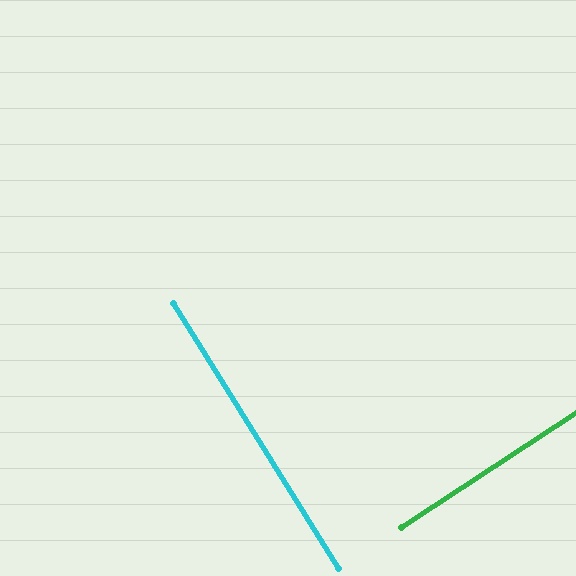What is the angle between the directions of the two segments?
Approximately 89 degrees.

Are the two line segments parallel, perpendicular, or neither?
Perpendicular — they meet at approximately 89°.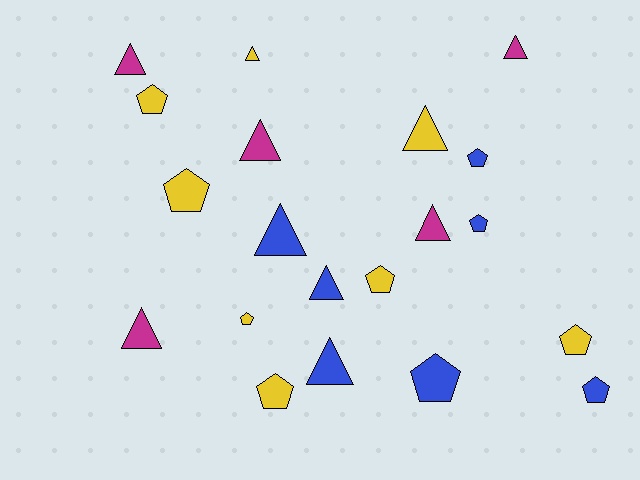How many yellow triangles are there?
There are 2 yellow triangles.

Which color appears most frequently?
Yellow, with 8 objects.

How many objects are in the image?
There are 20 objects.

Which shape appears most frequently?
Triangle, with 10 objects.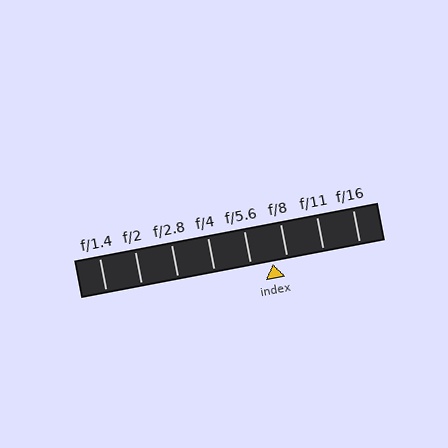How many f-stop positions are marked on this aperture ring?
There are 8 f-stop positions marked.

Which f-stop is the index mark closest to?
The index mark is closest to f/8.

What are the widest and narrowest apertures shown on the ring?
The widest aperture shown is f/1.4 and the narrowest is f/16.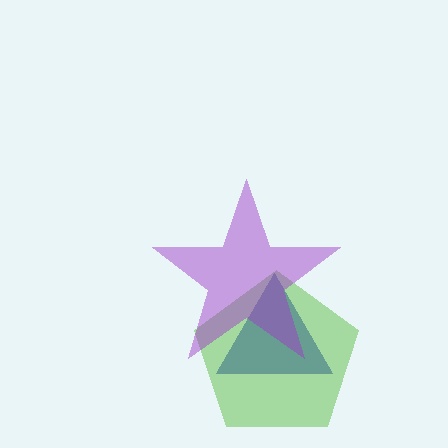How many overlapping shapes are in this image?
There are 3 overlapping shapes in the image.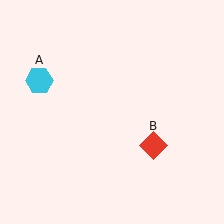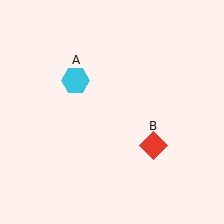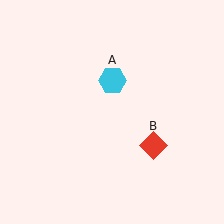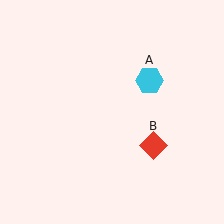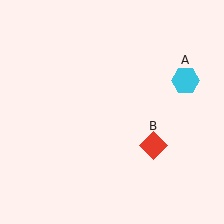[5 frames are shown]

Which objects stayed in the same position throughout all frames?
Red diamond (object B) remained stationary.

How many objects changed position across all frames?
1 object changed position: cyan hexagon (object A).